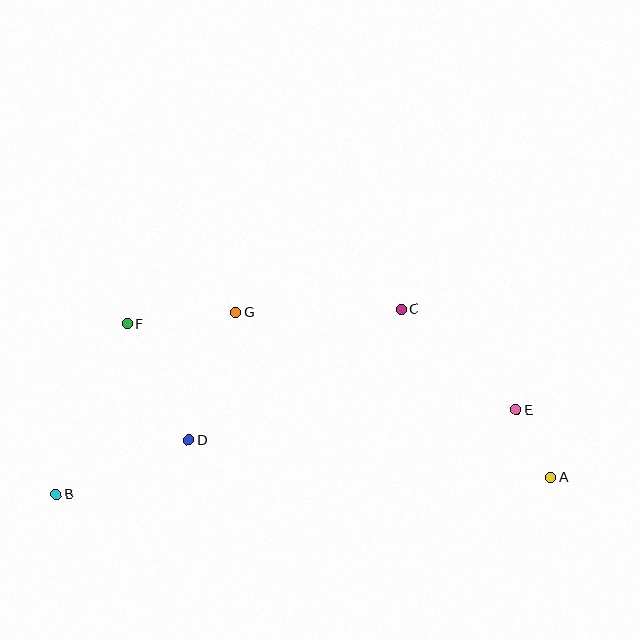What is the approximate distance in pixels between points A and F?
The distance between A and F is approximately 451 pixels.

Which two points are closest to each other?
Points A and E are closest to each other.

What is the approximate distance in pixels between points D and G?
The distance between D and G is approximately 136 pixels.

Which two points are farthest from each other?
Points A and B are farthest from each other.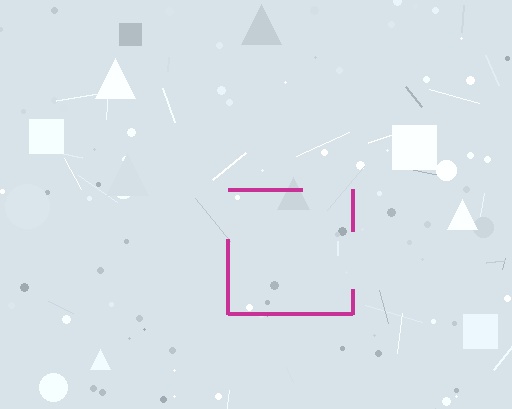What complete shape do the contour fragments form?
The contour fragments form a square.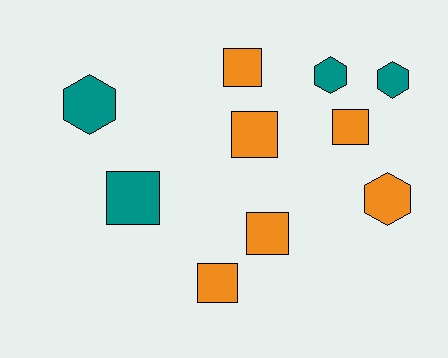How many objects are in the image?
There are 10 objects.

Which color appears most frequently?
Orange, with 6 objects.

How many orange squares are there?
There are 5 orange squares.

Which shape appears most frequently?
Square, with 6 objects.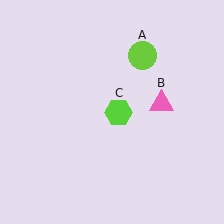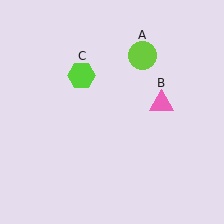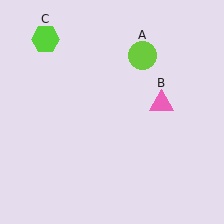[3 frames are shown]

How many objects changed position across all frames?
1 object changed position: lime hexagon (object C).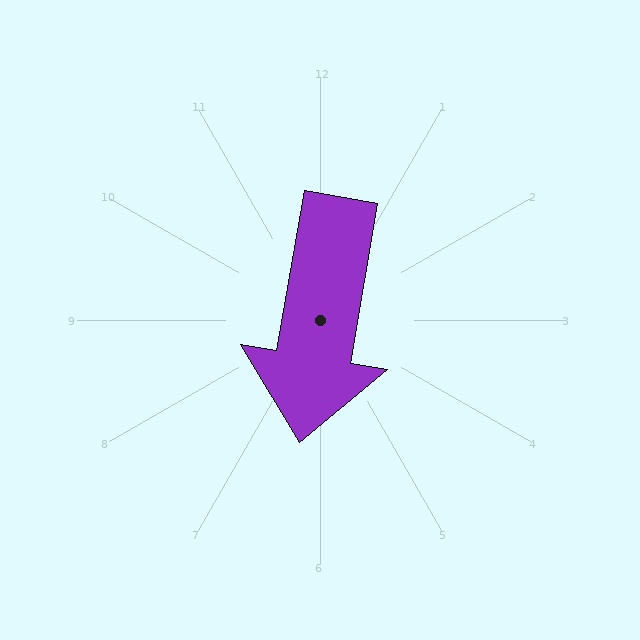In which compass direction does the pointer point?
South.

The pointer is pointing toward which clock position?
Roughly 6 o'clock.